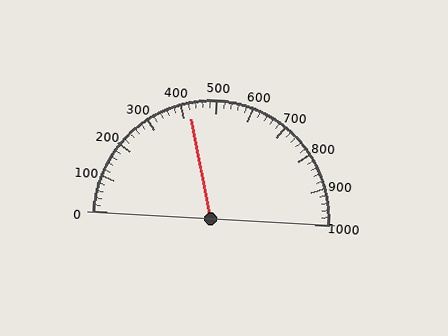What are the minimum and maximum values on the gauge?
The gauge ranges from 0 to 1000.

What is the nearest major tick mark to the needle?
The nearest major tick mark is 400.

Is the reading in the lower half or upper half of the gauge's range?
The reading is in the lower half of the range (0 to 1000).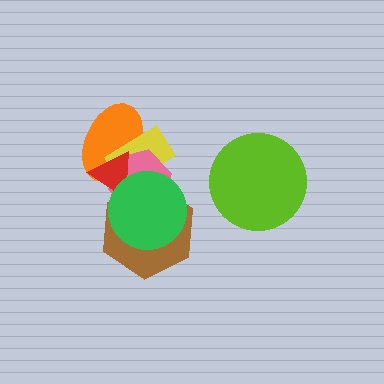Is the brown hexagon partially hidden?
Yes, it is partially covered by another shape.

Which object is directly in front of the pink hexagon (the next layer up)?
The brown hexagon is directly in front of the pink hexagon.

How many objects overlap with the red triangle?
5 objects overlap with the red triangle.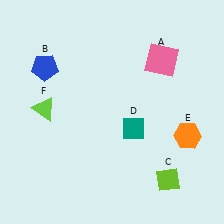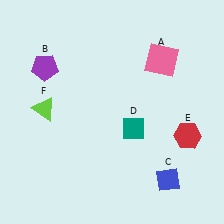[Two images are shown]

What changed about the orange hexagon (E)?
In Image 1, E is orange. In Image 2, it changed to red.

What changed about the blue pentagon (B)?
In Image 1, B is blue. In Image 2, it changed to purple.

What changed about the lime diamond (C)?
In Image 1, C is lime. In Image 2, it changed to blue.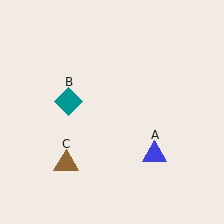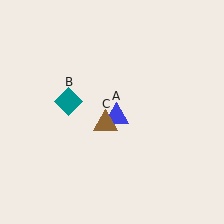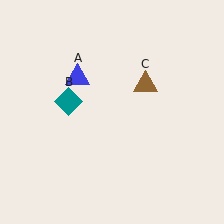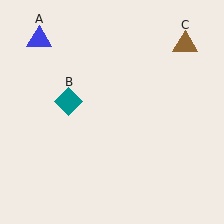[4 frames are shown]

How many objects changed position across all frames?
2 objects changed position: blue triangle (object A), brown triangle (object C).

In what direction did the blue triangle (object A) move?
The blue triangle (object A) moved up and to the left.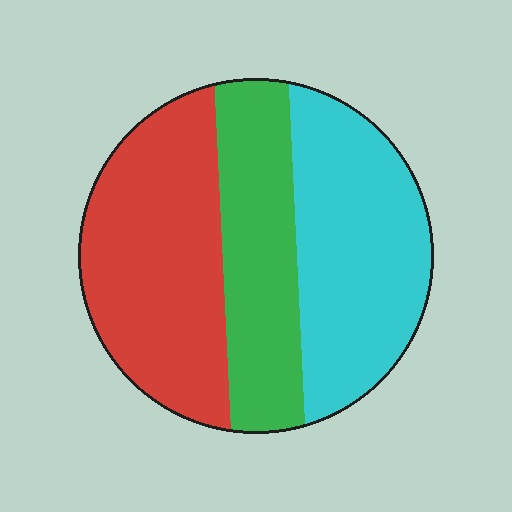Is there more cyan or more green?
Cyan.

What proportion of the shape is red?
Red takes up about three eighths (3/8) of the shape.